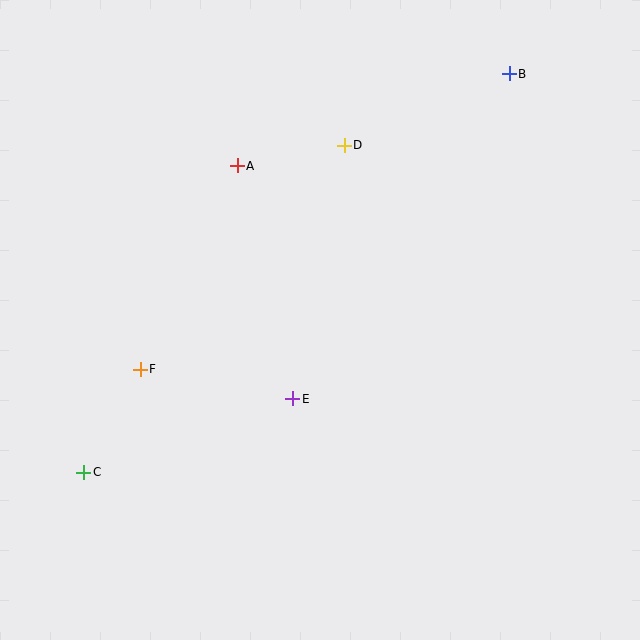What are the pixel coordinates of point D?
Point D is at (344, 145).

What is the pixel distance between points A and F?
The distance between A and F is 225 pixels.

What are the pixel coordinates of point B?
Point B is at (509, 74).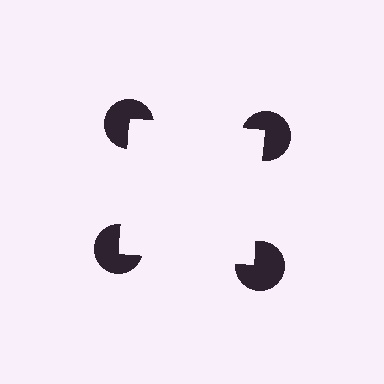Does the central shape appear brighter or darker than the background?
It typically appears slightly brighter than the background, even though no actual brightness change is drawn.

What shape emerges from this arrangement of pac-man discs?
An illusory square — its edges are inferred from the aligned wedge cuts in the pac-man discs, not physically drawn.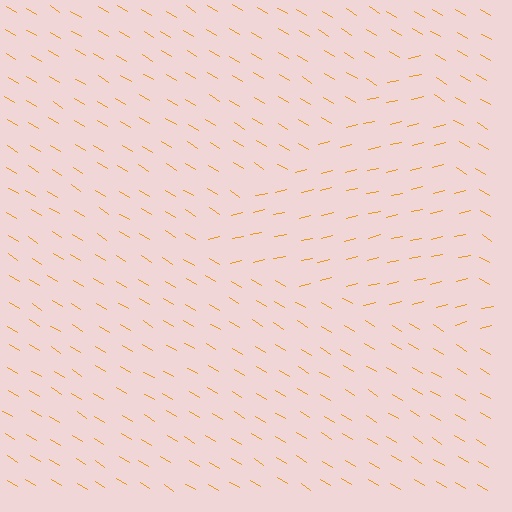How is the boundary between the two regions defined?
The boundary is defined purely by a change in line orientation (approximately 45 degrees difference). All lines are the same color and thickness.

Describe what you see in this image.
The image is filled with small orange line segments. A triangle region in the image has lines oriented differently from the surrounding lines, creating a visible texture boundary.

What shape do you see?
I see a triangle.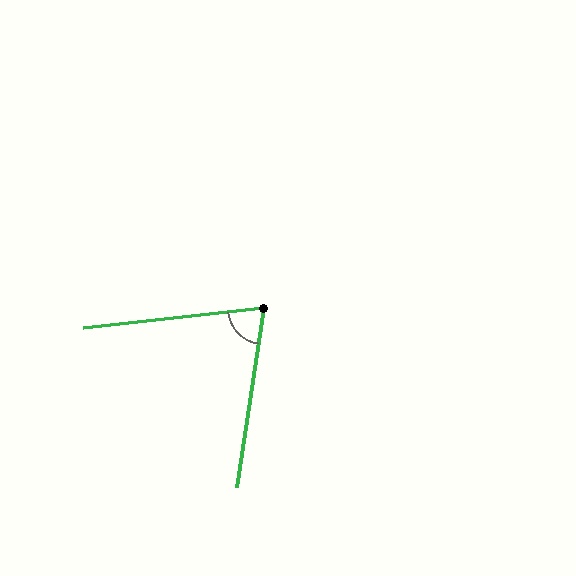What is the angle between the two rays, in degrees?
Approximately 75 degrees.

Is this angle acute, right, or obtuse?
It is acute.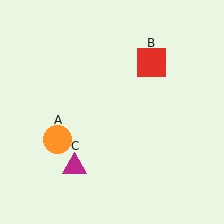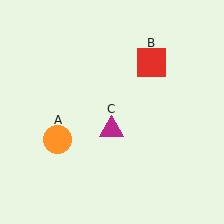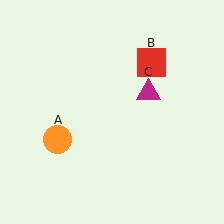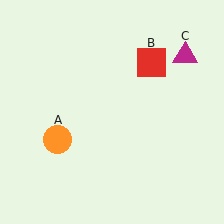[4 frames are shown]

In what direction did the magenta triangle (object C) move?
The magenta triangle (object C) moved up and to the right.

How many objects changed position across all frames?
1 object changed position: magenta triangle (object C).